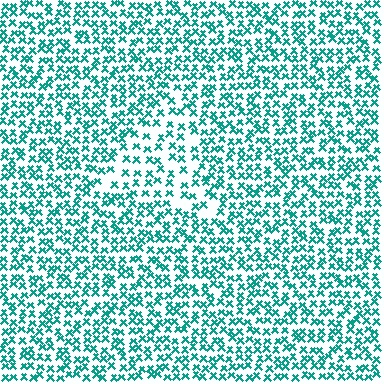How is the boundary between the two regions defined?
The boundary is defined by a change in element density (approximately 1.7x ratio). All elements are the same color, size, and shape.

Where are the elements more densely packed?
The elements are more densely packed outside the triangle boundary.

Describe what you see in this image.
The image contains small teal elements arranged at two different densities. A triangle-shaped region is visible where the elements are less densely packed than the surrounding area.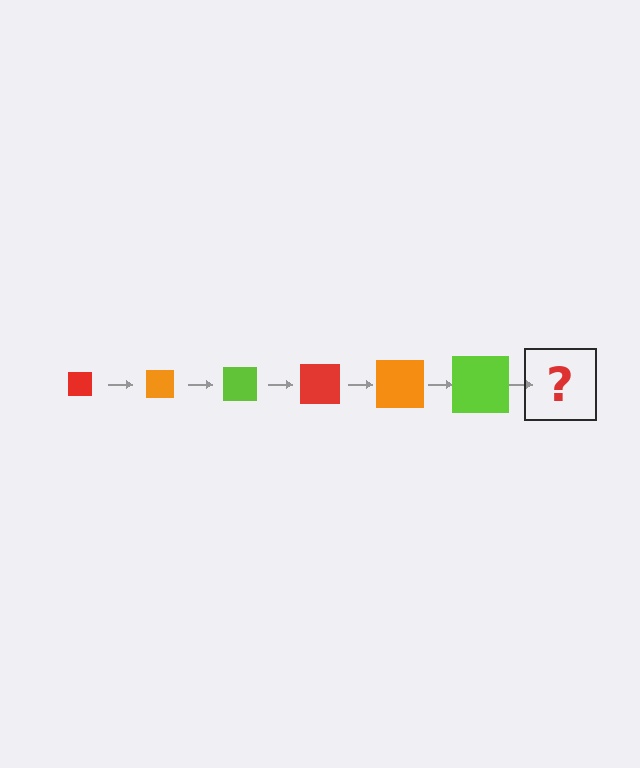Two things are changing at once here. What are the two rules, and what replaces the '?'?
The two rules are that the square grows larger each step and the color cycles through red, orange, and lime. The '?' should be a red square, larger than the previous one.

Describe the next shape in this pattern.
It should be a red square, larger than the previous one.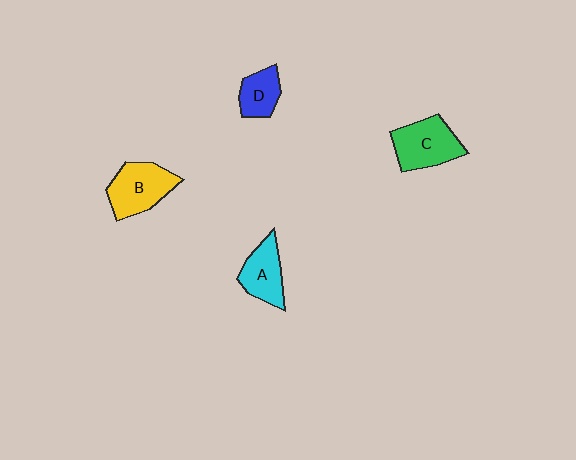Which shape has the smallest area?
Shape D (blue).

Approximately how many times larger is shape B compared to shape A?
Approximately 1.3 times.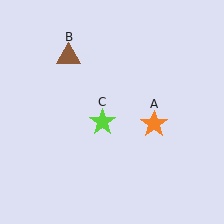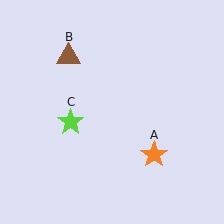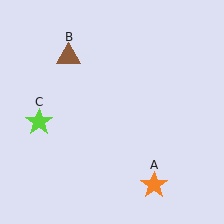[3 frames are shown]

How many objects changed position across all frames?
2 objects changed position: orange star (object A), lime star (object C).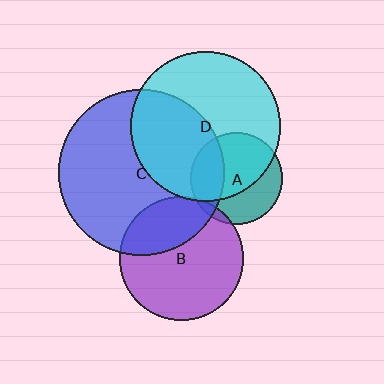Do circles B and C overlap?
Yes.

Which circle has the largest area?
Circle C (blue).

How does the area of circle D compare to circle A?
Approximately 2.7 times.